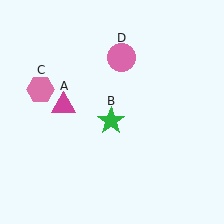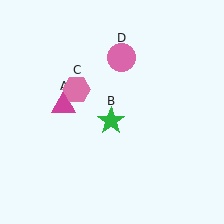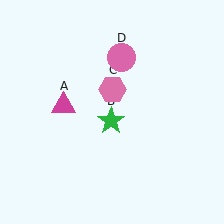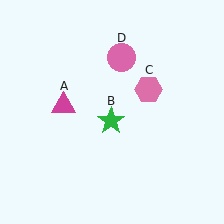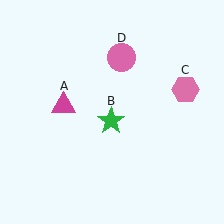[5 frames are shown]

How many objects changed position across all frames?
1 object changed position: pink hexagon (object C).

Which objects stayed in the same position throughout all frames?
Magenta triangle (object A) and green star (object B) and pink circle (object D) remained stationary.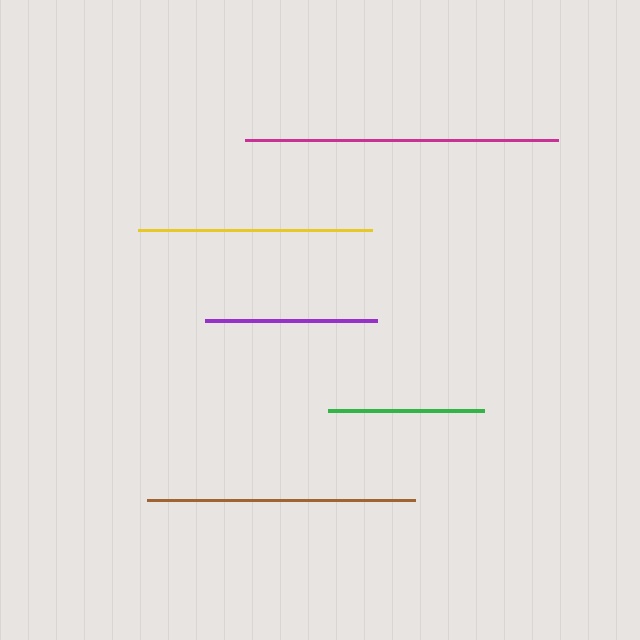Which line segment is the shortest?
The green line is the shortest at approximately 157 pixels.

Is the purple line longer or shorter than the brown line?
The brown line is longer than the purple line.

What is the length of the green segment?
The green segment is approximately 157 pixels long.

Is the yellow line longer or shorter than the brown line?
The brown line is longer than the yellow line.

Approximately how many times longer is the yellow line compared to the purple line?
The yellow line is approximately 1.4 times the length of the purple line.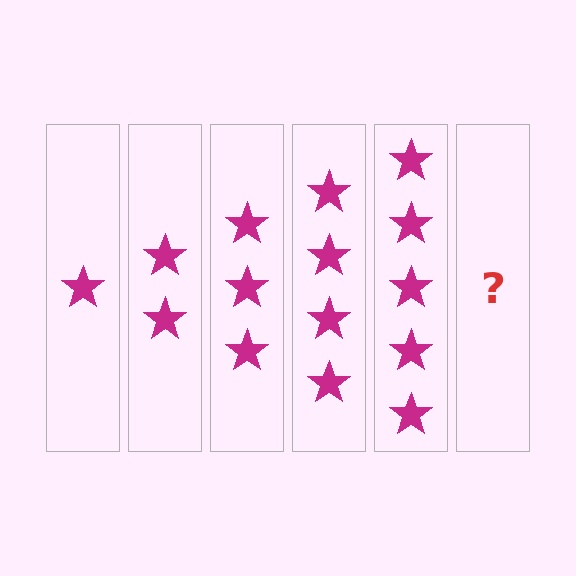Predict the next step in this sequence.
The next step is 6 stars.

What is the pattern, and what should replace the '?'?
The pattern is that each step adds one more star. The '?' should be 6 stars.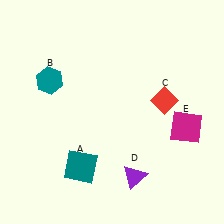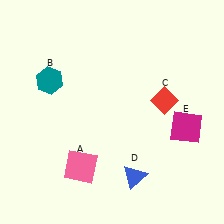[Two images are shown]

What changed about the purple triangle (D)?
In Image 1, D is purple. In Image 2, it changed to blue.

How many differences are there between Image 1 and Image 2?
There are 2 differences between the two images.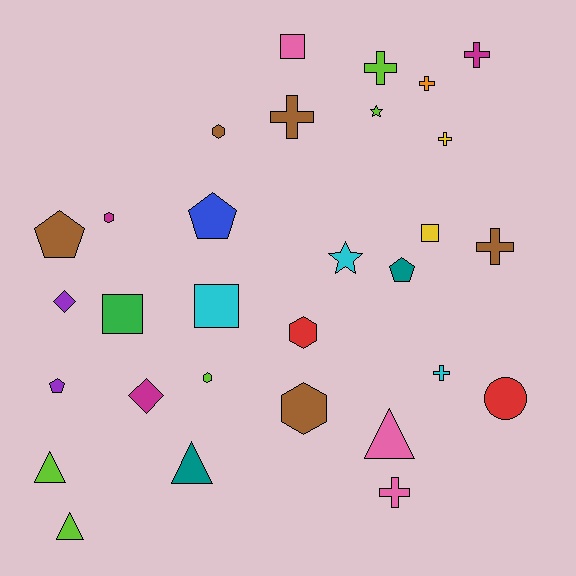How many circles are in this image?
There is 1 circle.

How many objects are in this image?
There are 30 objects.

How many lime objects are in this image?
There are 5 lime objects.